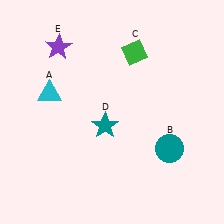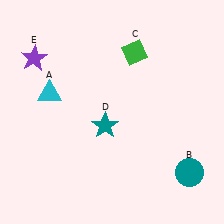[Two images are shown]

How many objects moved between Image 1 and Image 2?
2 objects moved between the two images.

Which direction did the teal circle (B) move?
The teal circle (B) moved down.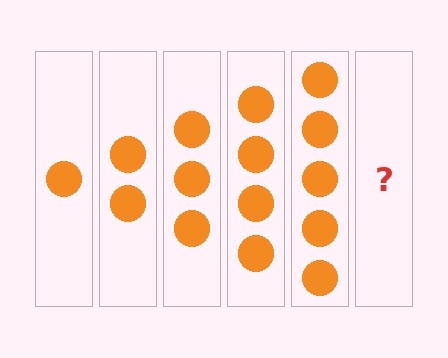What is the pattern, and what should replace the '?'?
The pattern is that each step adds one more circle. The '?' should be 6 circles.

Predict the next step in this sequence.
The next step is 6 circles.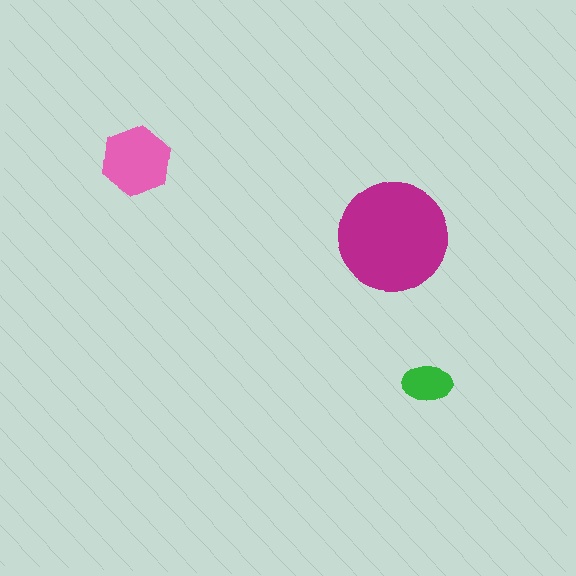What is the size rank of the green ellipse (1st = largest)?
3rd.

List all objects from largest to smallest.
The magenta circle, the pink hexagon, the green ellipse.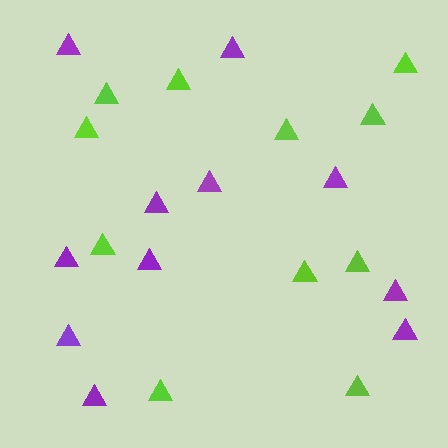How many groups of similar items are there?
There are 2 groups: one group of lime triangles (11) and one group of purple triangles (11).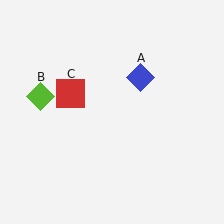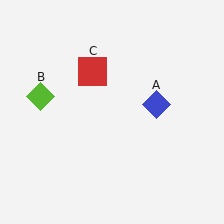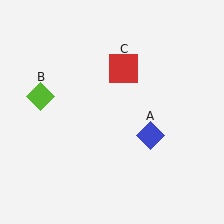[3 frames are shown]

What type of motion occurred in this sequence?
The blue diamond (object A), red square (object C) rotated clockwise around the center of the scene.